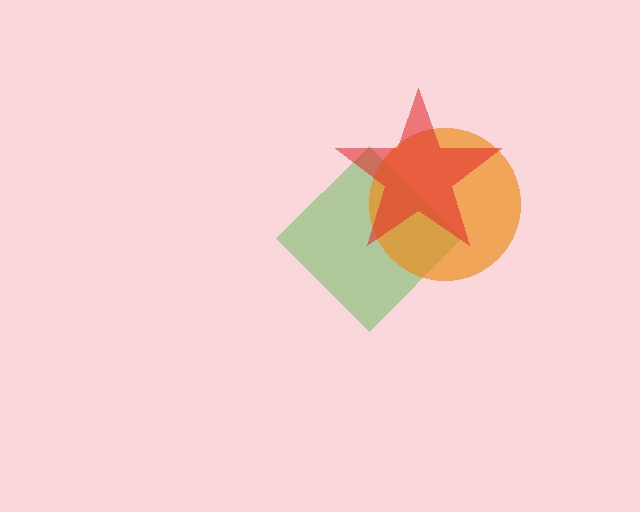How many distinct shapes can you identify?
There are 3 distinct shapes: a green diamond, an orange circle, a red star.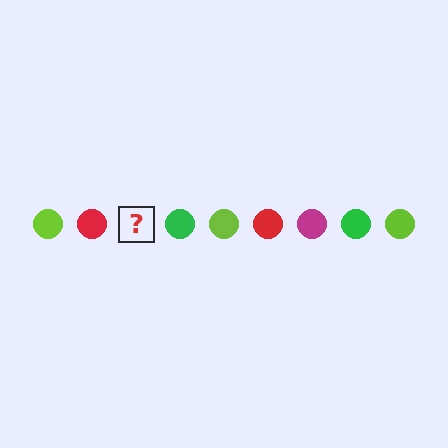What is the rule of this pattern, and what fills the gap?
The rule is that the pattern cycles through lime, red, magenta, green circles. The gap should be filled with a magenta circle.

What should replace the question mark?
The question mark should be replaced with a magenta circle.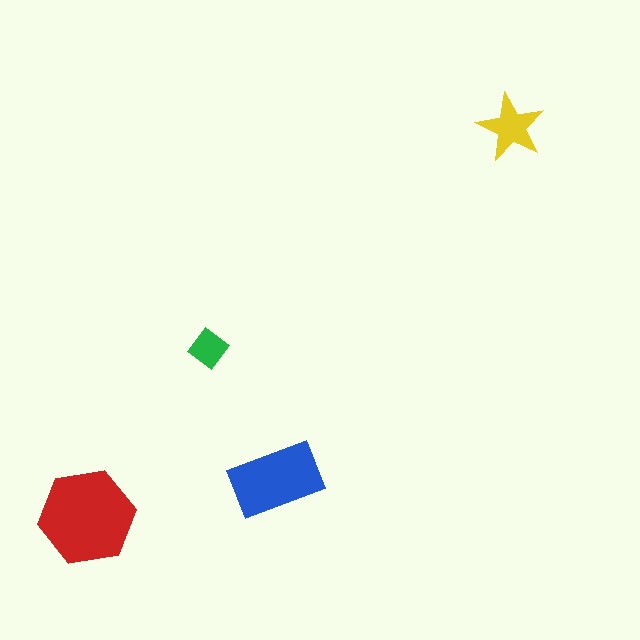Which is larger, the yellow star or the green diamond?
The yellow star.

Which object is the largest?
The red hexagon.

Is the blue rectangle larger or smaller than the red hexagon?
Smaller.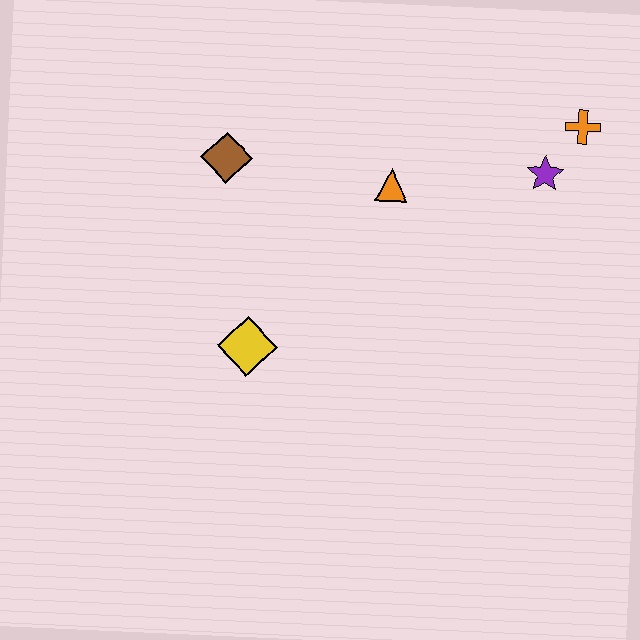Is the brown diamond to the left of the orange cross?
Yes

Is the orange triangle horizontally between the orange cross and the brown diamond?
Yes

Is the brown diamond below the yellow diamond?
No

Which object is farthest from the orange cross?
The yellow diamond is farthest from the orange cross.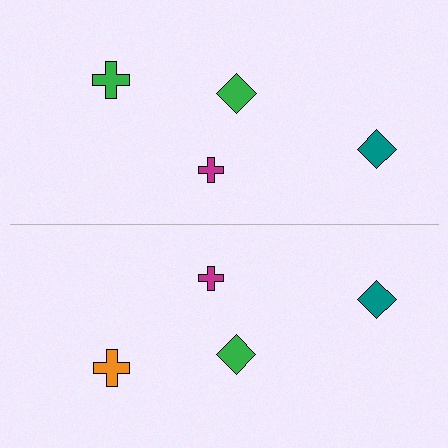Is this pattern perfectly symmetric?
No, the pattern is not perfectly symmetric. The orange cross on the bottom side breaks the symmetry — its mirror counterpart is green.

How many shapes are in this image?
There are 8 shapes in this image.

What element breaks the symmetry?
The orange cross on the bottom side breaks the symmetry — its mirror counterpart is green.